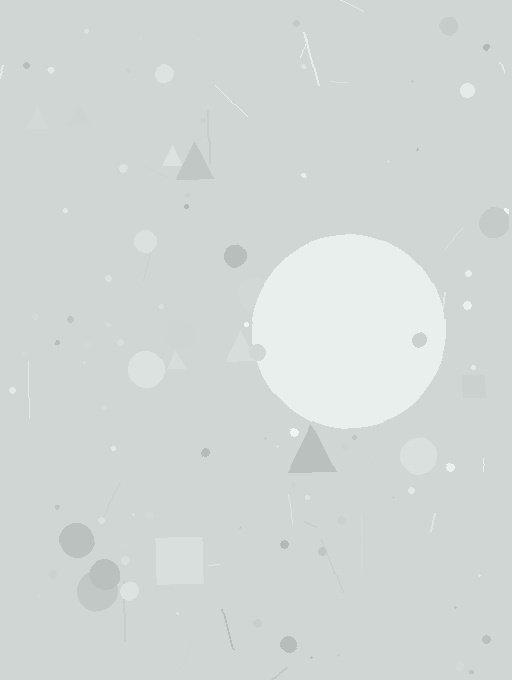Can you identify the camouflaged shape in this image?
The camouflaged shape is a circle.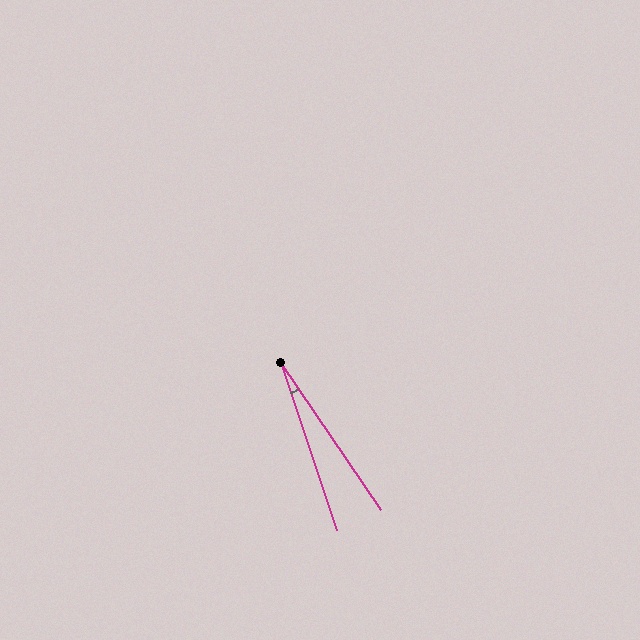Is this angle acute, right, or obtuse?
It is acute.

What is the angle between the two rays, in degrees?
Approximately 16 degrees.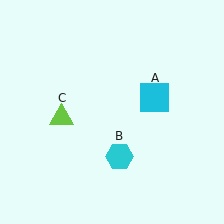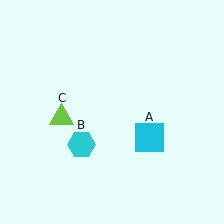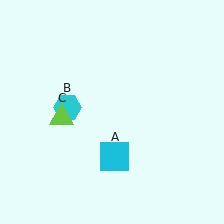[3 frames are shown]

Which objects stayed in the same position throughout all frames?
Lime triangle (object C) remained stationary.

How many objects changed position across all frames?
2 objects changed position: cyan square (object A), cyan hexagon (object B).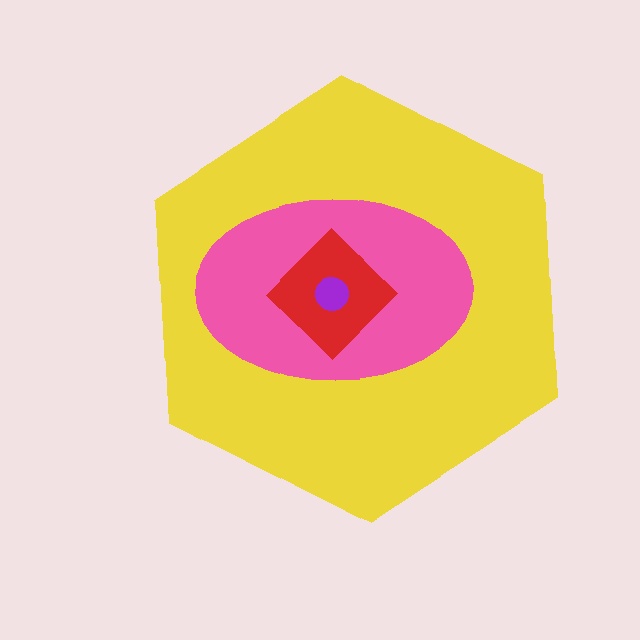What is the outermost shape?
The yellow hexagon.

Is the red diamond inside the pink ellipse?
Yes.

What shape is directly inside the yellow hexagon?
The pink ellipse.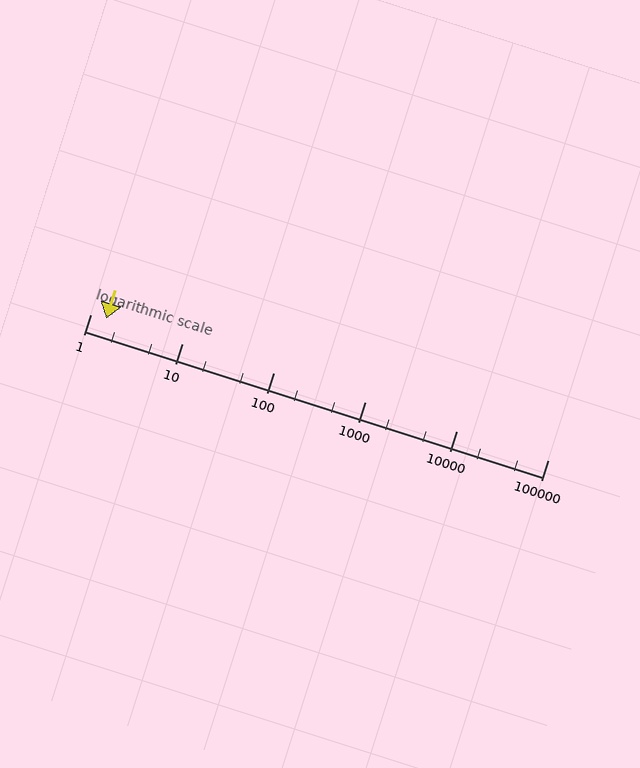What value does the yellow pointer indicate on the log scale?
The pointer indicates approximately 1.5.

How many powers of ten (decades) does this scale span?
The scale spans 5 decades, from 1 to 100000.